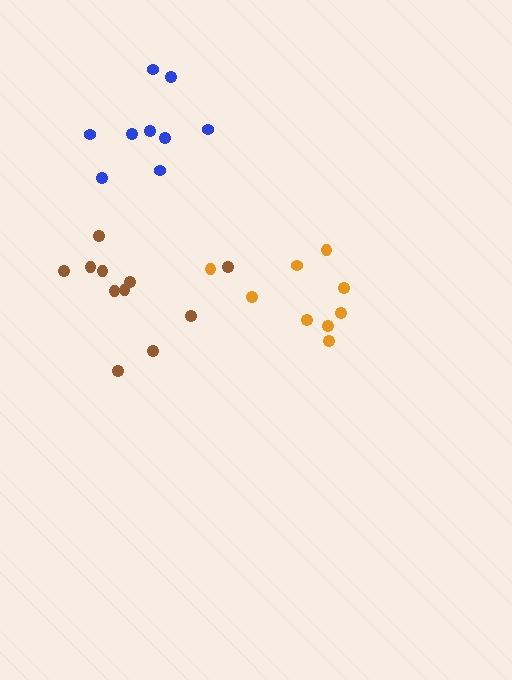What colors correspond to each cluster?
The clusters are colored: blue, orange, brown.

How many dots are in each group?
Group 1: 9 dots, Group 2: 9 dots, Group 3: 11 dots (29 total).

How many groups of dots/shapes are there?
There are 3 groups.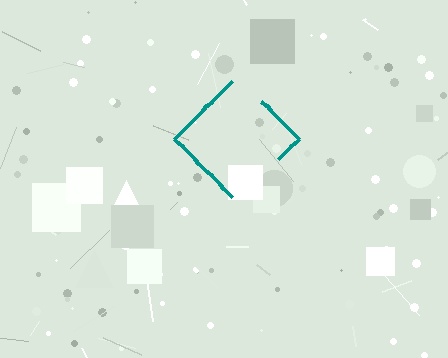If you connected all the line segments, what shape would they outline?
They would outline a diamond.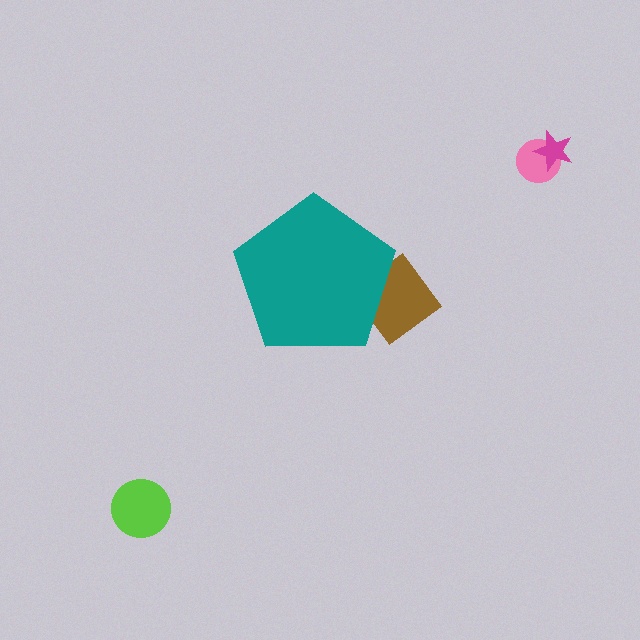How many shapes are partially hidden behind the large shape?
1 shape is partially hidden.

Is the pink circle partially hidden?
No, the pink circle is fully visible.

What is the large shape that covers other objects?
A teal pentagon.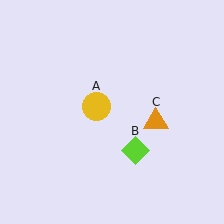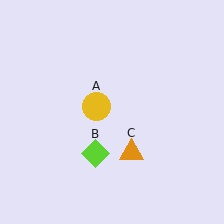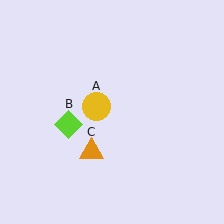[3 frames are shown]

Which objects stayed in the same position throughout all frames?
Yellow circle (object A) remained stationary.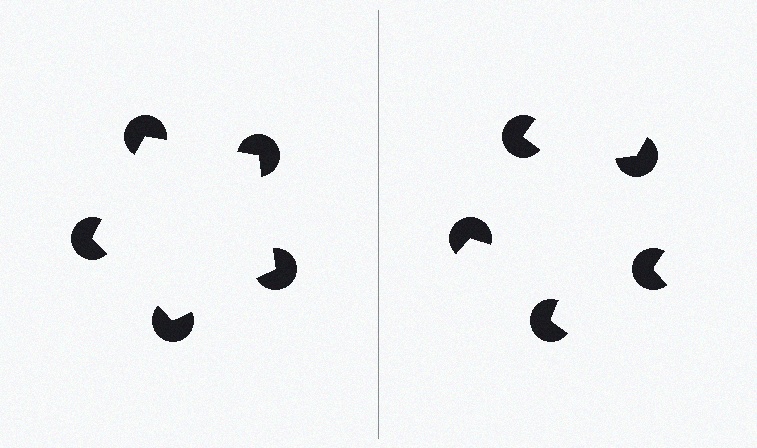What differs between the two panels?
The pac-man discs are positioned identically on both sides; only the wedge orientations differ. On the left they align to a pentagon; on the right they are misaligned.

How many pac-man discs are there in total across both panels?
10 — 5 on each side.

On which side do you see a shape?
An illusory pentagon appears on the left side. On the right side the wedge cuts are rotated, so no coherent shape forms.